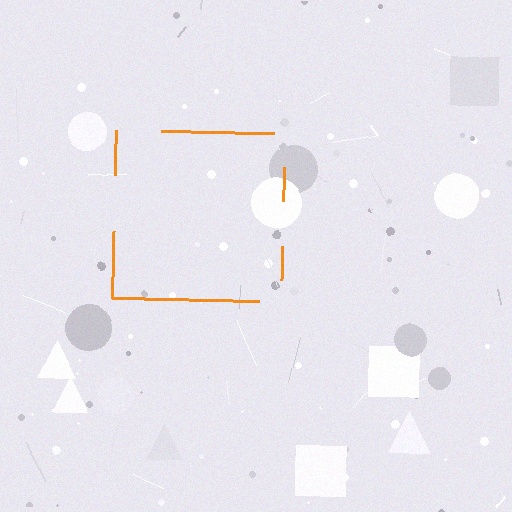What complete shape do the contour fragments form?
The contour fragments form a square.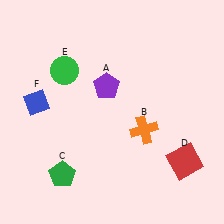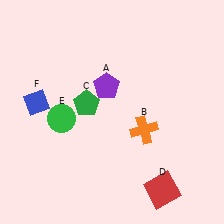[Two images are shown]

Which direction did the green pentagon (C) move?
The green pentagon (C) moved up.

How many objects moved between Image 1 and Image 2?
3 objects moved between the two images.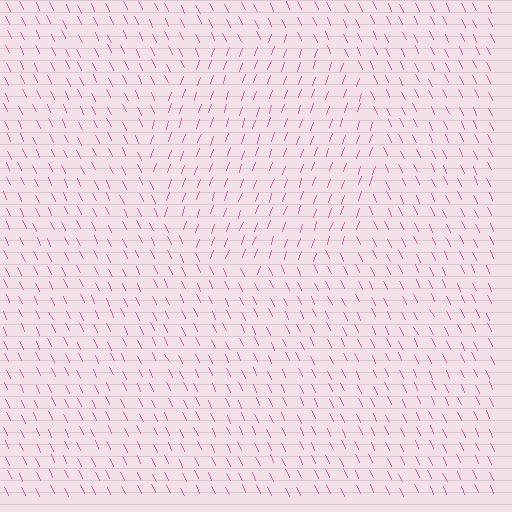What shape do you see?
I see a circle.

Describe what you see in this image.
The image is filled with small pink line segments. A circle region in the image has lines oriented differently from the surrounding lines, creating a visible texture boundary.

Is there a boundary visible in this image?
Yes, there is a texture boundary formed by a change in line orientation.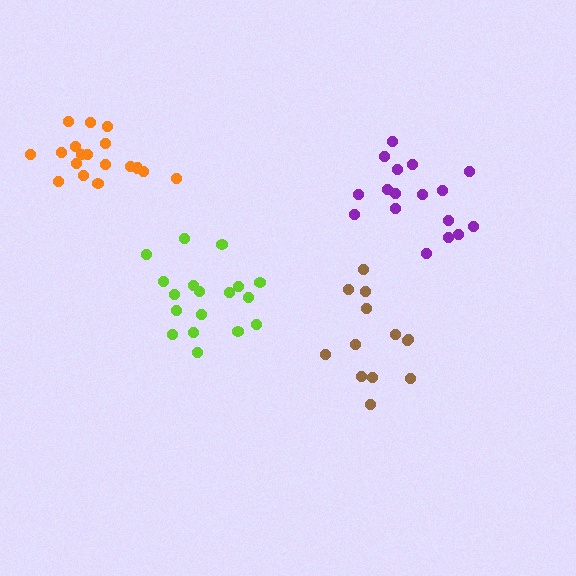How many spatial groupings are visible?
There are 4 spatial groupings.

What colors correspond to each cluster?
The clusters are colored: lime, purple, orange, brown.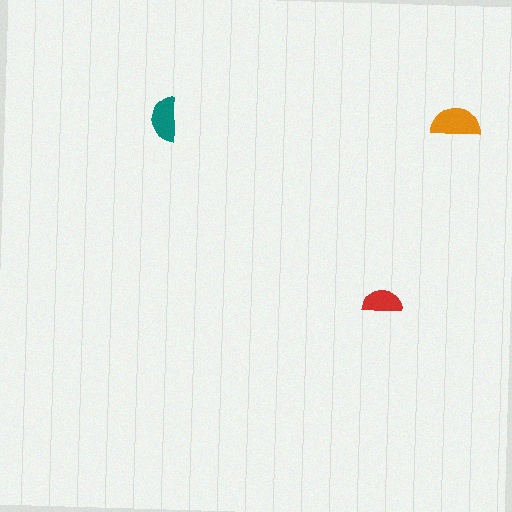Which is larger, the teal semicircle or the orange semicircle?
The orange one.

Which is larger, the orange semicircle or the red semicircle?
The orange one.